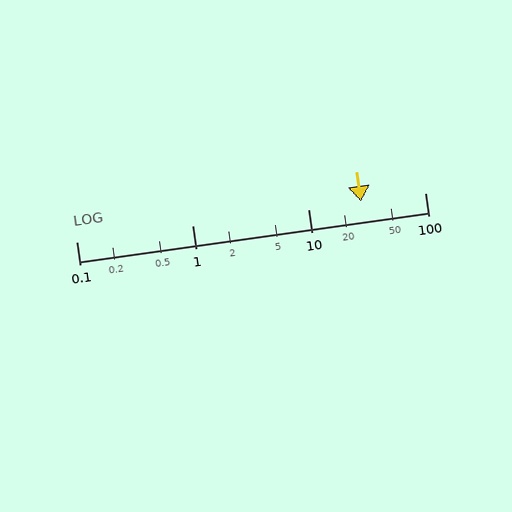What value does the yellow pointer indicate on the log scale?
The pointer indicates approximately 28.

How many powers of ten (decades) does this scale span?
The scale spans 3 decades, from 0.1 to 100.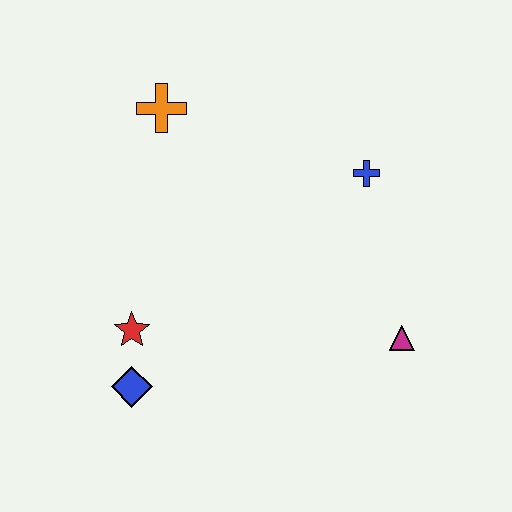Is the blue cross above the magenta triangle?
Yes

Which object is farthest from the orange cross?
The magenta triangle is farthest from the orange cross.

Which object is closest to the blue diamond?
The red star is closest to the blue diamond.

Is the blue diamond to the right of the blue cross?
No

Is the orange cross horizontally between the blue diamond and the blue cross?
Yes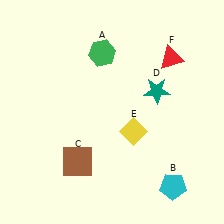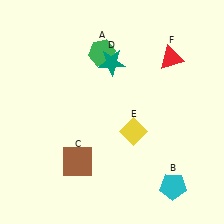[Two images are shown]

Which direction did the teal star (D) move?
The teal star (D) moved left.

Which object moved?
The teal star (D) moved left.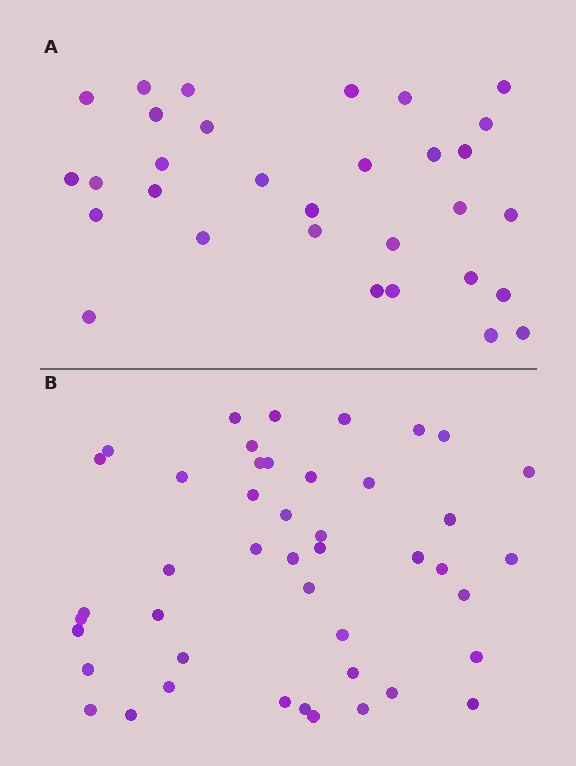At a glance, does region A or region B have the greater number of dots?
Region B (the bottom region) has more dots.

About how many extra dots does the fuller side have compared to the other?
Region B has approximately 15 more dots than region A.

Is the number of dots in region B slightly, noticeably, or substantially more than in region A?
Region B has substantially more. The ratio is roughly 1.5 to 1.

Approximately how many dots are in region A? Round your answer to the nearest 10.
About 30 dots. (The exact count is 31, which rounds to 30.)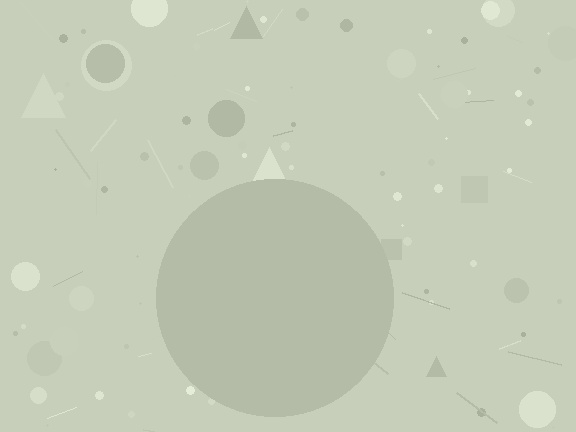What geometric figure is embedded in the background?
A circle is embedded in the background.